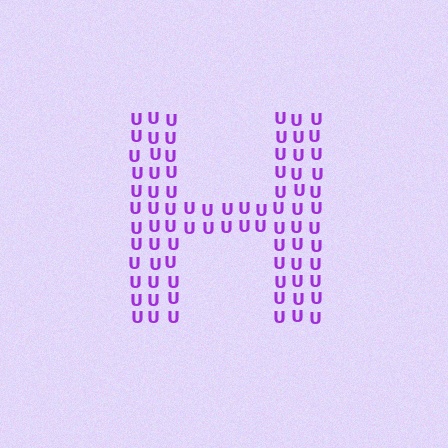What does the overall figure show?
The overall figure shows the letter H.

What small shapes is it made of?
It is made of small letter U's.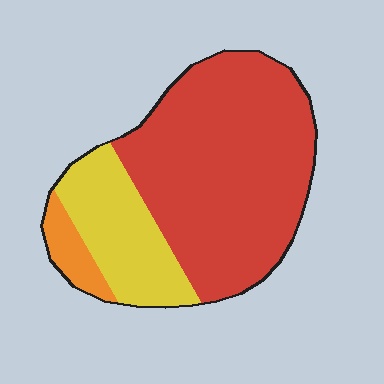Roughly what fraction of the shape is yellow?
Yellow covers roughly 25% of the shape.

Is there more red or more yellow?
Red.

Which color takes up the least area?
Orange, at roughly 5%.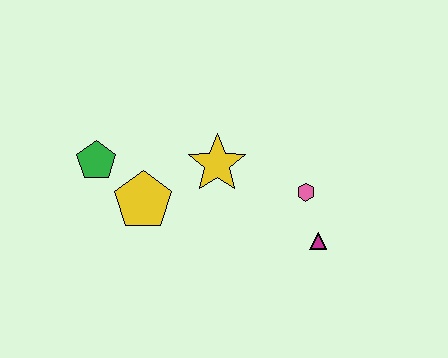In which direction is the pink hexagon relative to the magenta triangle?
The pink hexagon is above the magenta triangle.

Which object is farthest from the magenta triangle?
The green pentagon is farthest from the magenta triangle.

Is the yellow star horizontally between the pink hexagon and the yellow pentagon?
Yes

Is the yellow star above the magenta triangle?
Yes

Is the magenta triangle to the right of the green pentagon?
Yes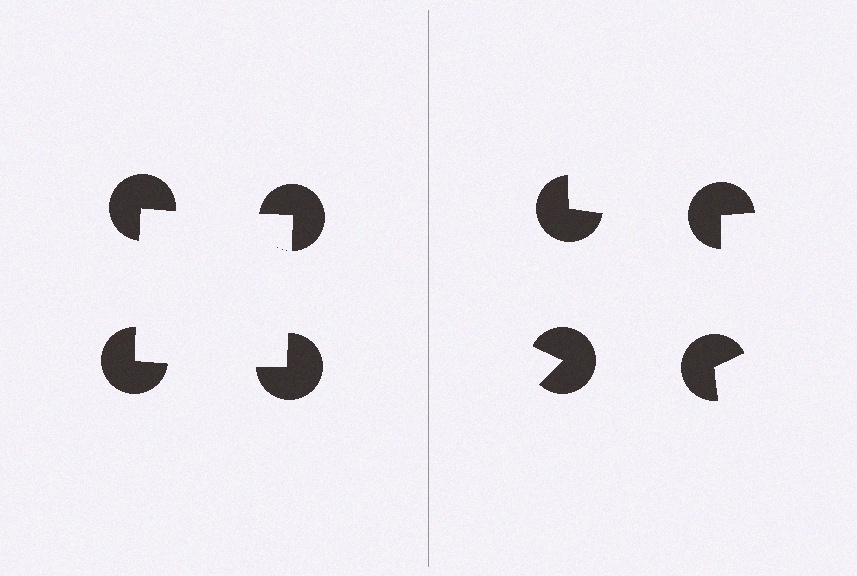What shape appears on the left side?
An illusory square.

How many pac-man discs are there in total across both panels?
8 — 4 on each side.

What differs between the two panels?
The pac-man discs are positioned identically on both sides; only the wedge orientations differ. On the left they align to a square; on the right they are misaligned.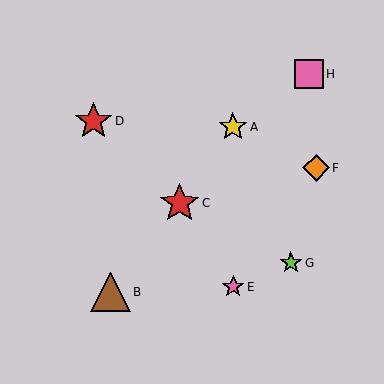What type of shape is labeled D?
Shape D is a red star.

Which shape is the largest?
The red star (labeled C) is the largest.